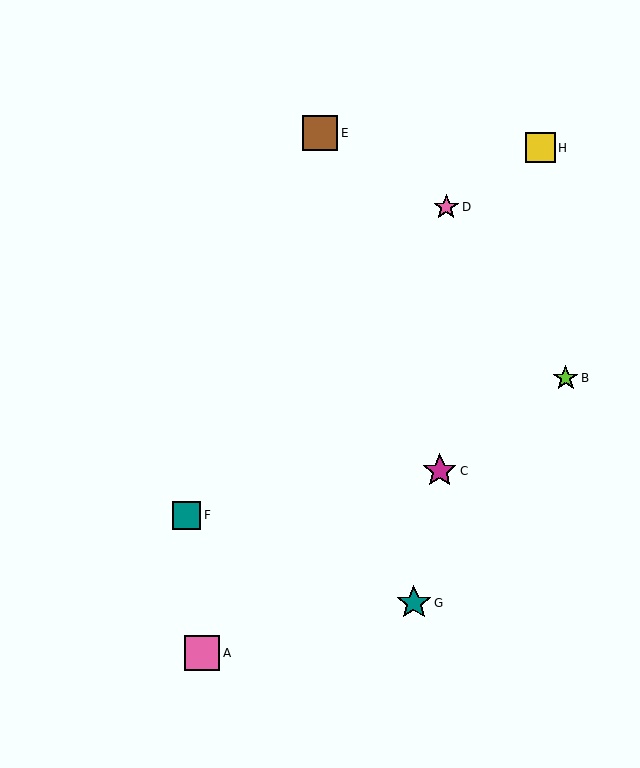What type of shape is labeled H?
Shape H is a yellow square.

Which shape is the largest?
The pink square (labeled A) is the largest.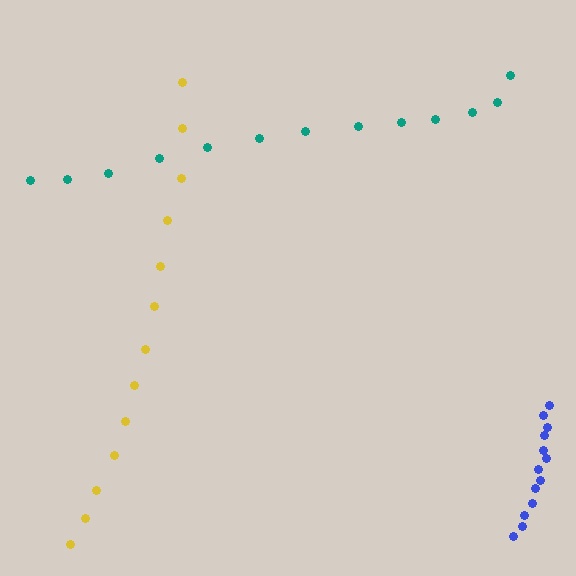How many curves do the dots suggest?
There are 3 distinct paths.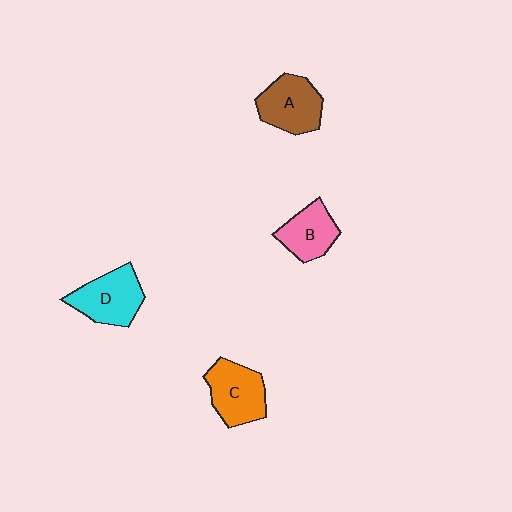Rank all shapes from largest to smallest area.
From largest to smallest: D (cyan), C (orange), A (brown), B (pink).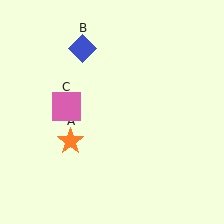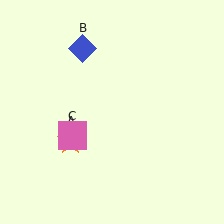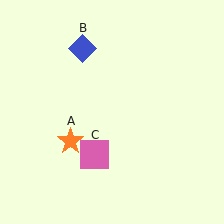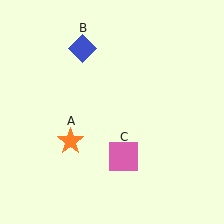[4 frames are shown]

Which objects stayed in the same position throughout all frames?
Orange star (object A) and blue diamond (object B) remained stationary.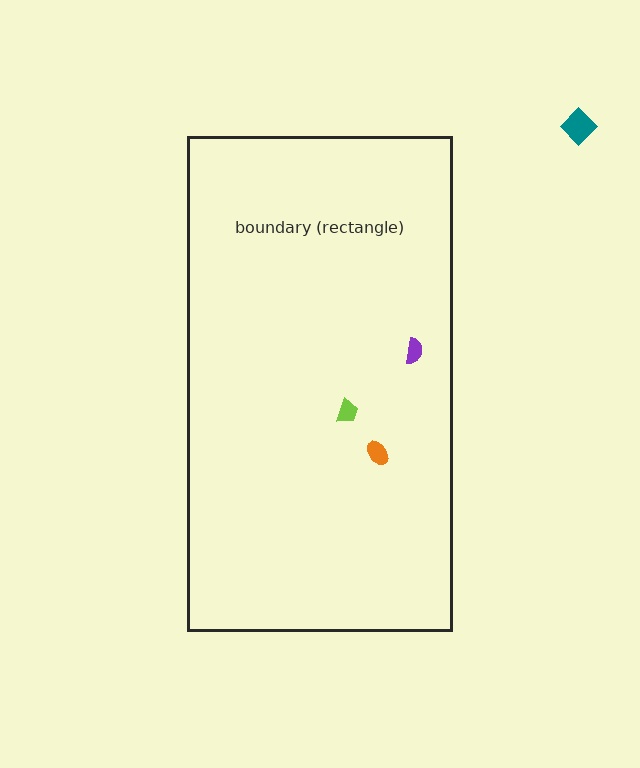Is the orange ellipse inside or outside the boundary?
Inside.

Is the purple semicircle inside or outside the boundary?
Inside.